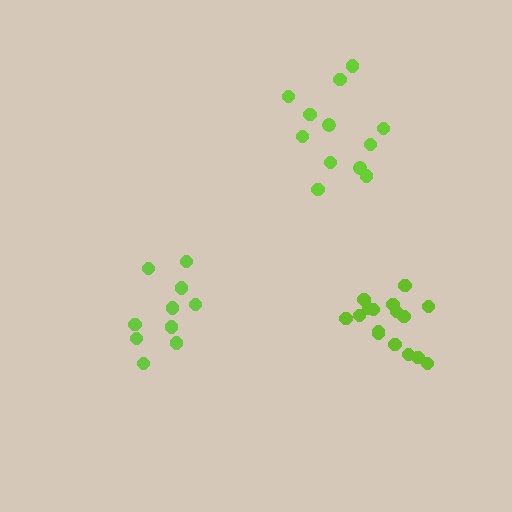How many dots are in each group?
Group 1: 10 dots, Group 2: 12 dots, Group 3: 16 dots (38 total).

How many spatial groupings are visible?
There are 3 spatial groupings.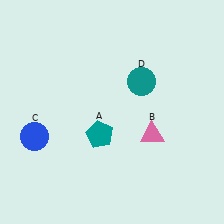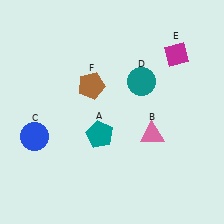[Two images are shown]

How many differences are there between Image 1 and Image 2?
There are 2 differences between the two images.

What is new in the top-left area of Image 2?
A brown pentagon (F) was added in the top-left area of Image 2.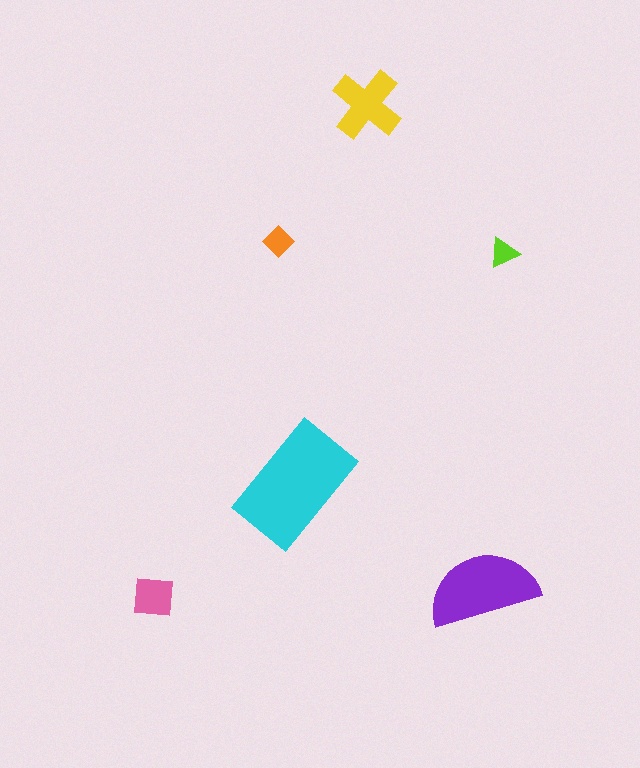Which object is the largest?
The cyan rectangle.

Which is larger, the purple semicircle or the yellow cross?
The purple semicircle.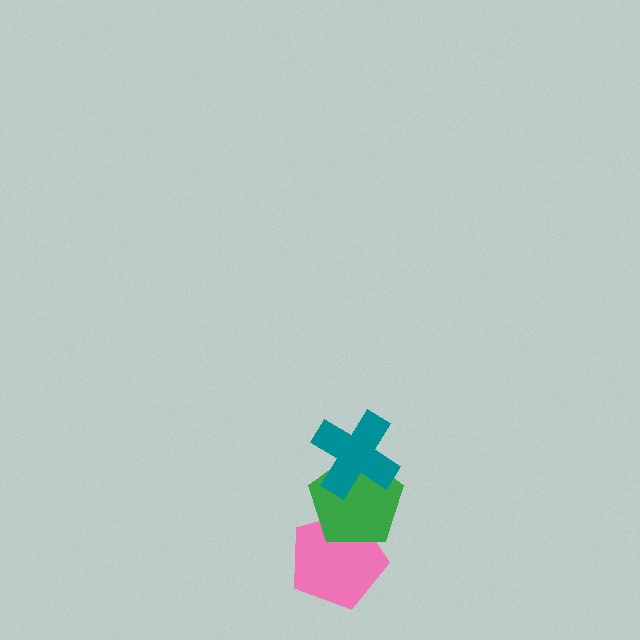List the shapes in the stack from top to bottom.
From top to bottom: the teal cross, the green pentagon, the pink pentagon.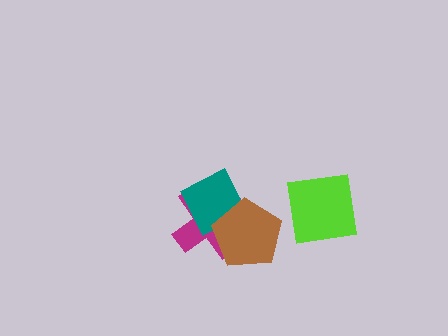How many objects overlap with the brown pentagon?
2 objects overlap with the brown pentagon.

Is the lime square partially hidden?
No, no other shape covers it.